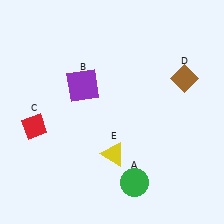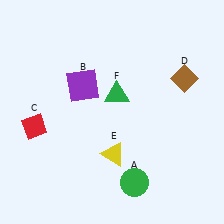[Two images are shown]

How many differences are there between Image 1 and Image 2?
There is 1 difference between the two images.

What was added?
A green triangle (F) was added in Image 2.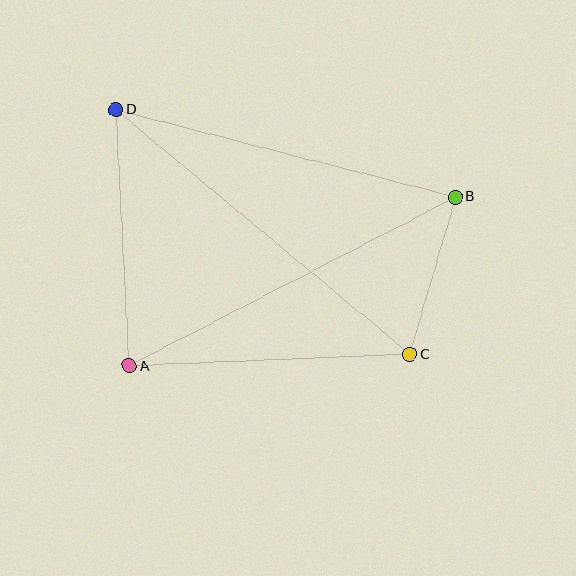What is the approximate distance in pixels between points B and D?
The distance between B and D is approximately 350 pixels.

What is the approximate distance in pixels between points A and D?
The distance between A and D is approximately 256 pixels.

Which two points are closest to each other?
Points B and C are closest to each other.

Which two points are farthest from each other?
Points C and D are farthest from each other.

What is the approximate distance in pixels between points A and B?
The distance between A and B is approximately 367 pixels.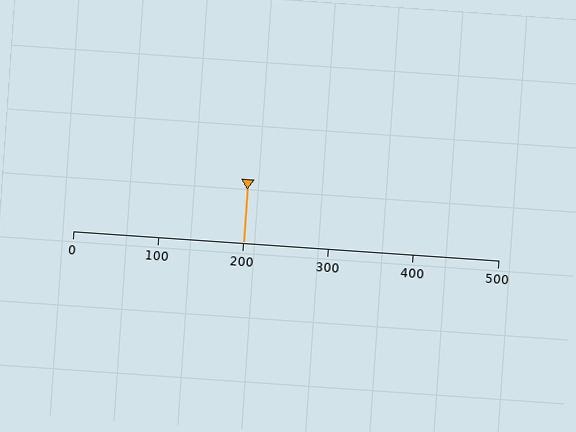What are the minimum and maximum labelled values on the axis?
The axis runs from 0 to 500.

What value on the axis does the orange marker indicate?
The marker indicates approximately 200.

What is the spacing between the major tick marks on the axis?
The major ticks are spaced 100 apart.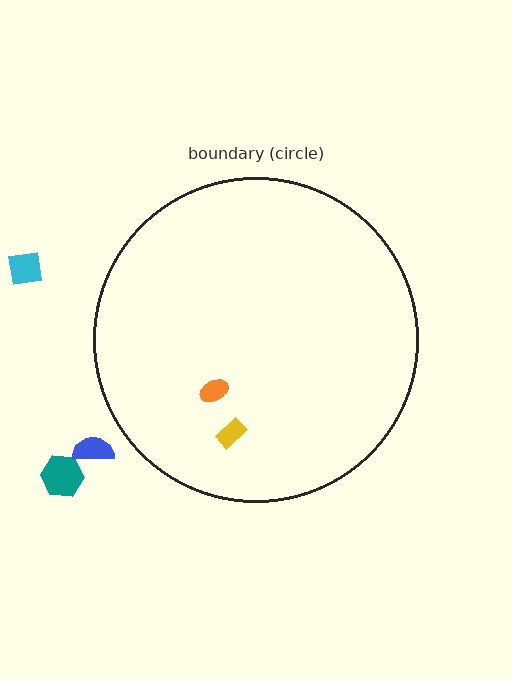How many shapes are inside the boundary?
2 inside, 3 outside.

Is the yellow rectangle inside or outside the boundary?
Inside.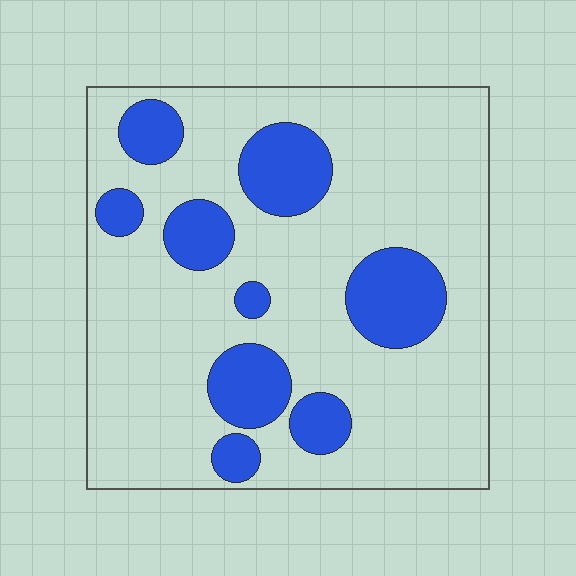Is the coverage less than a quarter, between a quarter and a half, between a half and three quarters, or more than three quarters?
Less than a quarter.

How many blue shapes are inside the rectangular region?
9.